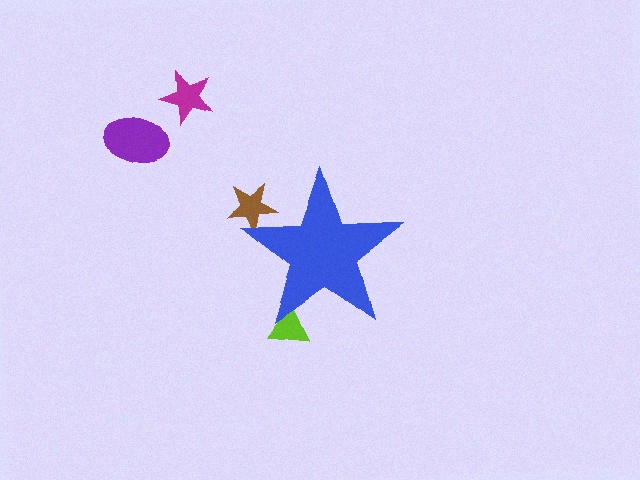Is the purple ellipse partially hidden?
No, the purple ellipse is fully visible.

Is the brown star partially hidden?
Yes, the brown star is partially hidden behind the blue star.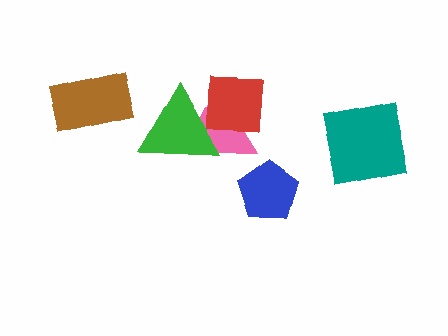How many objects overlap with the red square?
2 objects overlap with the red square.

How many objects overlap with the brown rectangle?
0 objects overlap with the brown rectangle.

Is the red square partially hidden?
Yes, it is partially covered by another shape.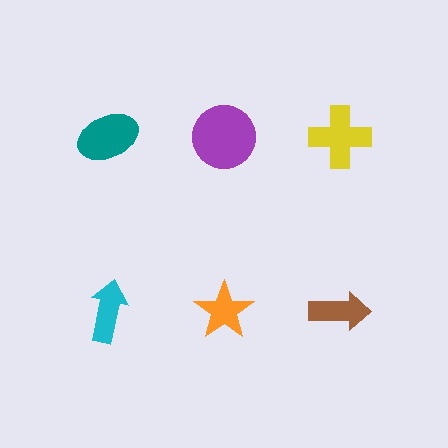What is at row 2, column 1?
A cyan arrow.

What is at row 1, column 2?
A purple circle.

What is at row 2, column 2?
An orange star.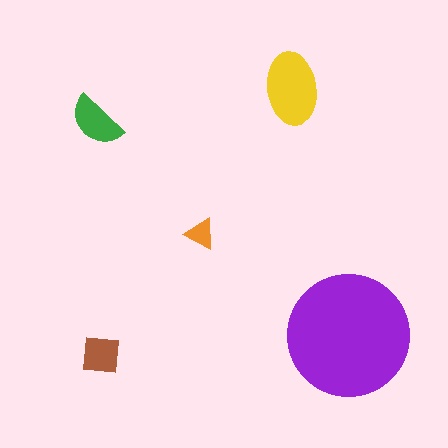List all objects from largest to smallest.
The purple circle, the yellow ellipse, the green semicircle, the brown square, the orange triangle.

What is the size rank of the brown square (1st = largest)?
4th.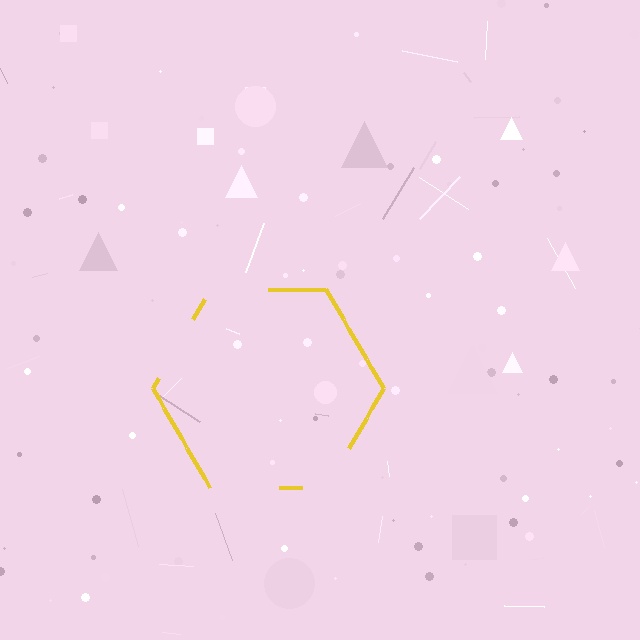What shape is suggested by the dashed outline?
The dashed outline suggests a hexagon.